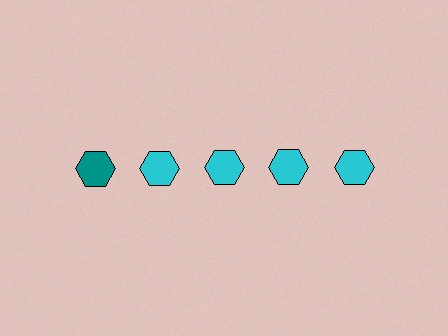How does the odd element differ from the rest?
It has a different color: teal instead of cyan.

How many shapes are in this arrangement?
There are 5 shapes arranged in a grid pattern.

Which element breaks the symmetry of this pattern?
The teal hexagon in the top row, leftmost column breaks the symmetry. All other shapes are cyan hexagons.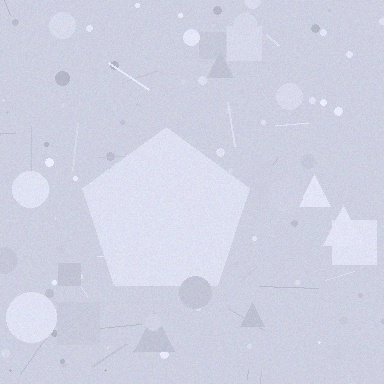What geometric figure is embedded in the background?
A pentagon is embedded in the background.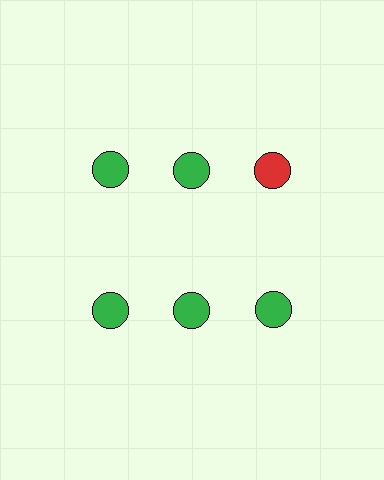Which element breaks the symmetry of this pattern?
The red circle in the top row, center column breaks the symmetry. All other shapes are green circles.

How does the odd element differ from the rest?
It has a different color: red instead of green.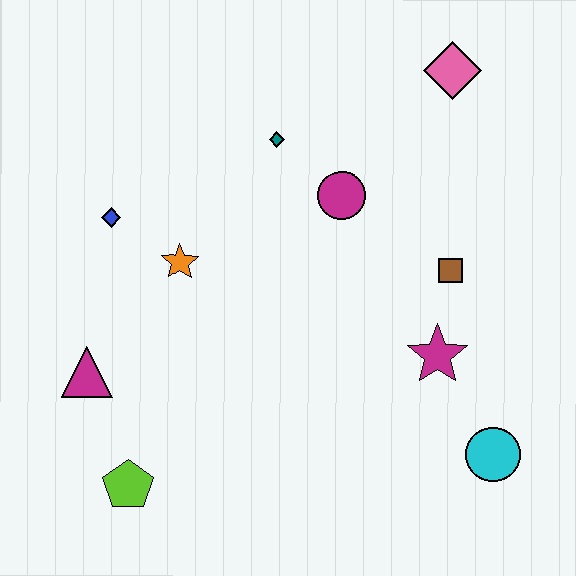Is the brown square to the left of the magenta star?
No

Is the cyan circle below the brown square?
Yes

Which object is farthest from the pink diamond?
The lime pentagon is farthest from the pink diamond.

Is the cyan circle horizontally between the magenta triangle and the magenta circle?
No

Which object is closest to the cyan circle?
The magenta star is closest to the cyan circle.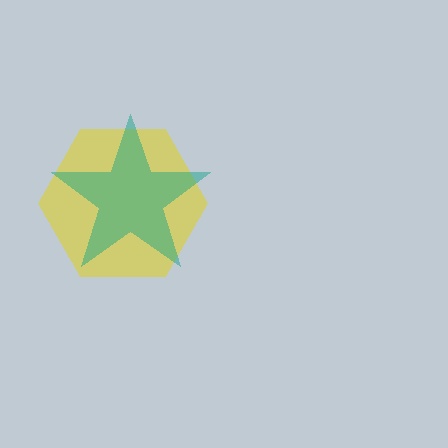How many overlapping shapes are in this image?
There are 2 overlapping shapes in the image.